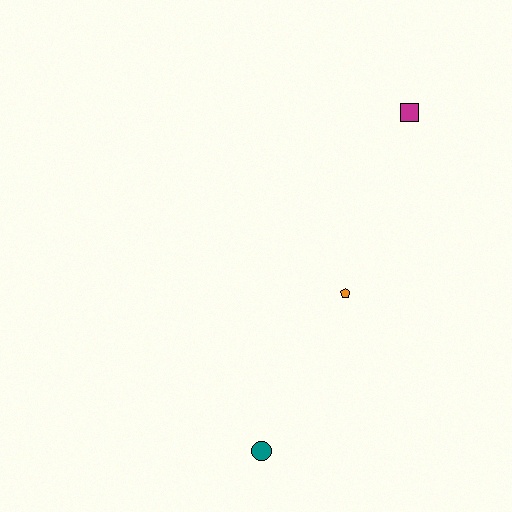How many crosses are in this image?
There are no crosses.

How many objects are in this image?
There are 3 objects.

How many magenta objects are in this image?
There is 1 magenta object.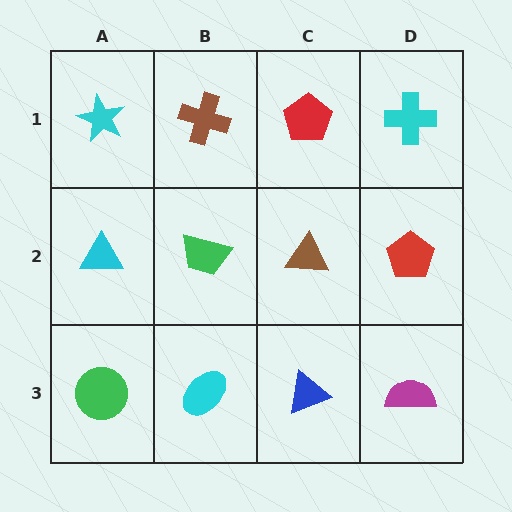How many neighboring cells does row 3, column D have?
2.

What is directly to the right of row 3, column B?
A blue triangle.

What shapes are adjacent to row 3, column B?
A green trapezoid (row 2, column B), a green circle (row 3, column A), a blue triangle (row 3, column C).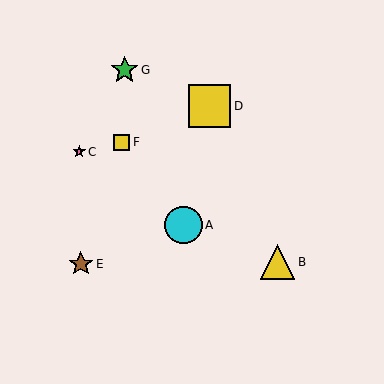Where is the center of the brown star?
The center of the brown star is at (81, 264).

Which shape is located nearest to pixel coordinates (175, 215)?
The cyan circle (labeled A) at (183, 225) is nearest to that location.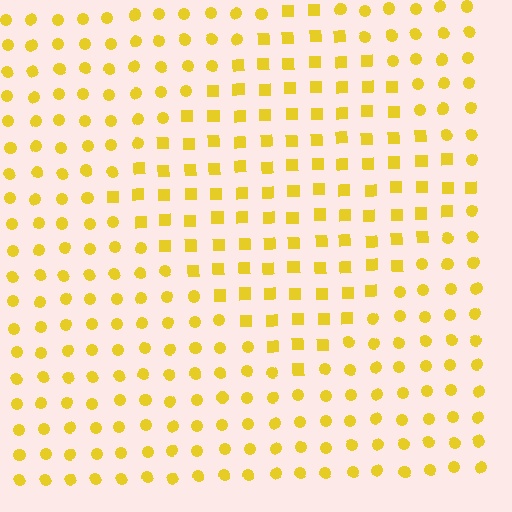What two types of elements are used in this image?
The image uses squares inside the diamond region and circles outside it.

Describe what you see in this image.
The image is filled with small yellow elements arranged in a uniform grid. A diamond-shaped region contains squares, while the surrounding area contains circles. The boundary is defined purely by the change in element shape.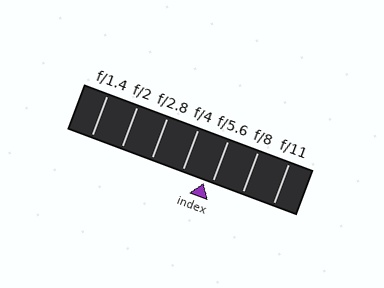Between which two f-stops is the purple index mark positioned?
The index mark is between f/4 and f/5.6.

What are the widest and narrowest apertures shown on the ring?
The widest aperture shown is f/1.4 and the narrowest is f/11.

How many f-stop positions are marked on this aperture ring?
There are 7 f-stop positions marked.